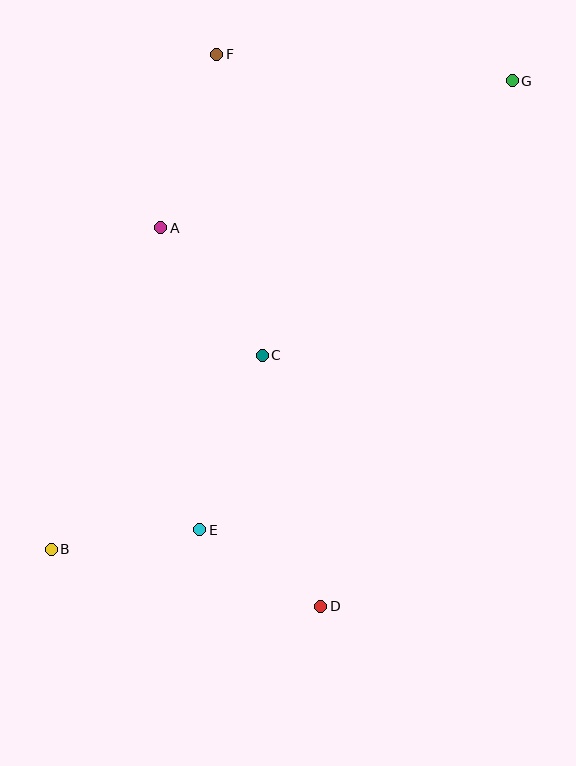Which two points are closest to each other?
Points D and E are closest to each other.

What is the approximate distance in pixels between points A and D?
The distance between A and D is approximately 411 pixels.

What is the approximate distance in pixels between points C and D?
The distance between C and D is approximately 258 pixels.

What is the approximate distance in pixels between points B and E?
The distance between B and E is approximately 149 pixels.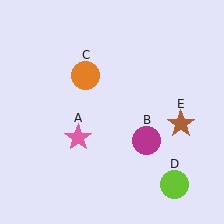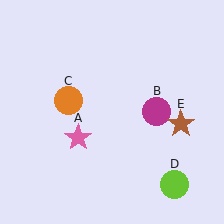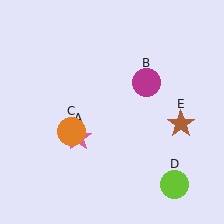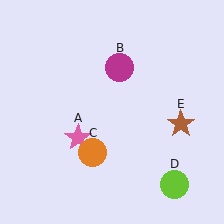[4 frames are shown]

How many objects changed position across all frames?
2 objects changed position: magenta circle (object B), orange circle (object C).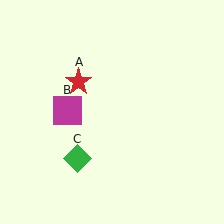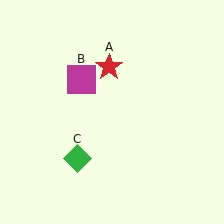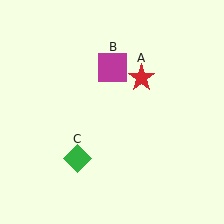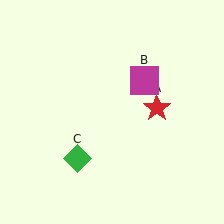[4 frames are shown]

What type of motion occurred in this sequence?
The red star (object A), magenta square (object B) rotated clockwise around the center of the scene.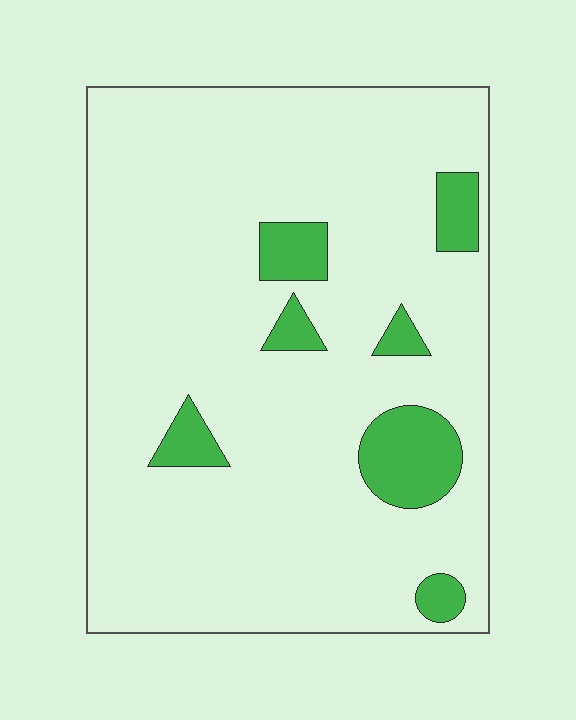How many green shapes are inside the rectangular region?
7.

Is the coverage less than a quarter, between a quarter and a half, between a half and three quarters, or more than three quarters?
Less than a quarter.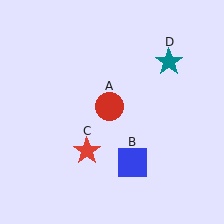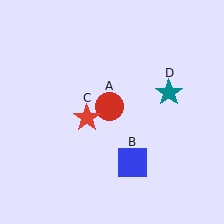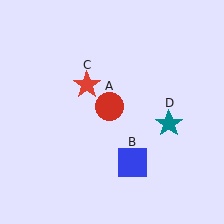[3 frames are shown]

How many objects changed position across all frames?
2 objects changed position: red star (object C), teal star (object D).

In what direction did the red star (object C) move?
The red star (object C) moved up.